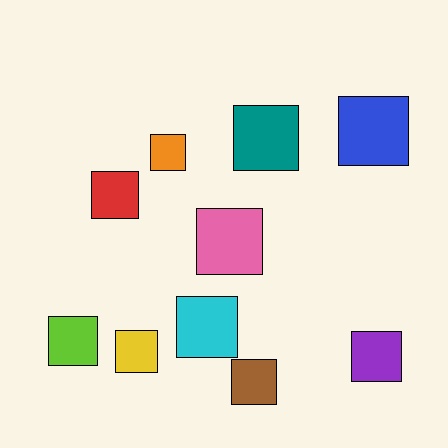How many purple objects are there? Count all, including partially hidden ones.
There is 1 purple object.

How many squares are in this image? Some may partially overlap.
There are 10 squares.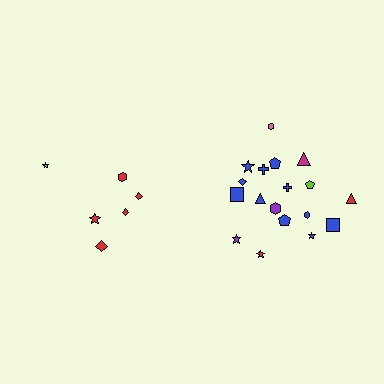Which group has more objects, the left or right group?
The right group.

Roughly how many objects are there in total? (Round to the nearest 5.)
Roughly 25 objects in total.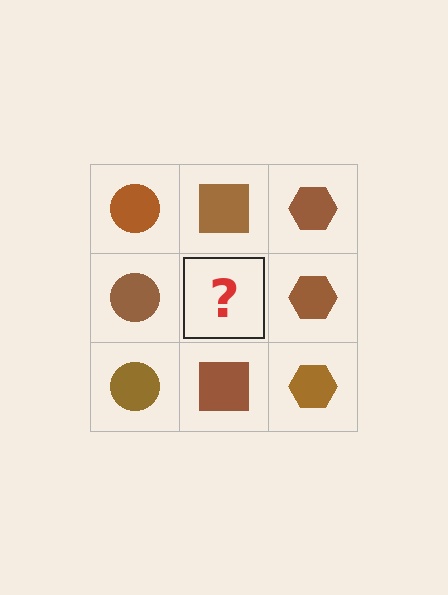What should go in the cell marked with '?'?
The missing cell should contain a brown square.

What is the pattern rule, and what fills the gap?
The rule is that each column has a consistent shape. The gap should be filled with a brown square.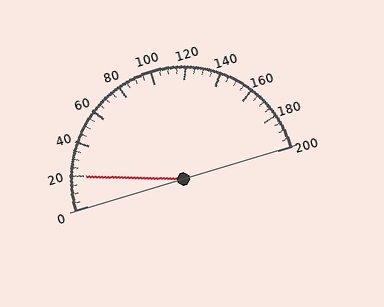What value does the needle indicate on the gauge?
The needle indicates approximately 20.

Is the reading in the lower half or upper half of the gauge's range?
The reading is in the lower half of the range (0 to 200).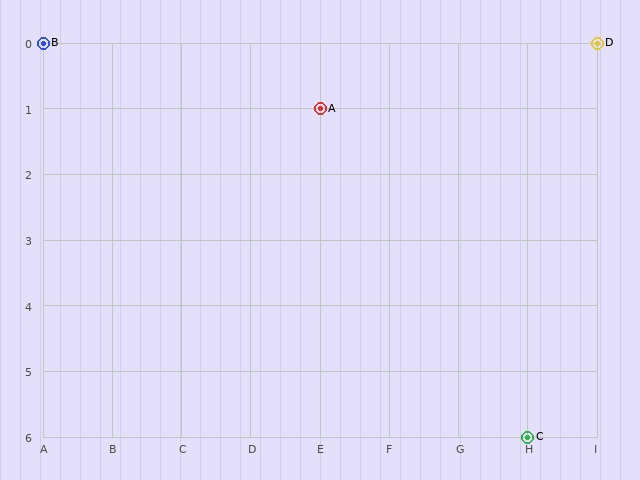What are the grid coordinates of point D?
Point D is at grid coordinates (I, 0).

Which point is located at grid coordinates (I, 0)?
Point D is at (I, 0).